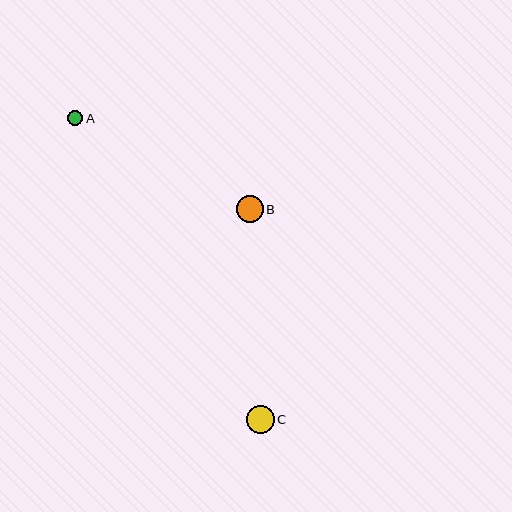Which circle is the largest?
Circle C is the largest with a size of approximately 28 pixels.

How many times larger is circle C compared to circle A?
Circle C is approximately 1.8 times the size of circle A.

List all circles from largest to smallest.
From largest to smallest: C, B, A.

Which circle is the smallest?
Circle A is the smallest with a size of approximately 15 pixels.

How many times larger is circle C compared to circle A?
Circle C is approximately 1.8 times the size of circle A.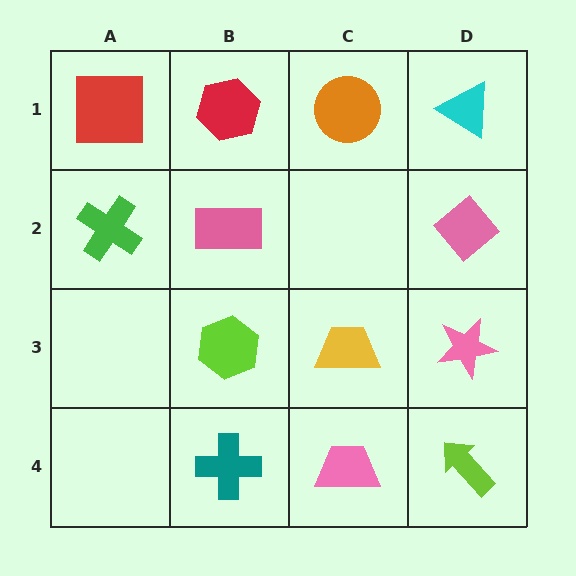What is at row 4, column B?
A teal cross.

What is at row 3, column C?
A yellow trapezoid.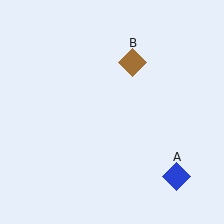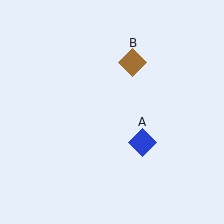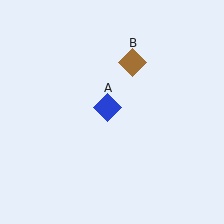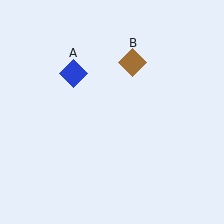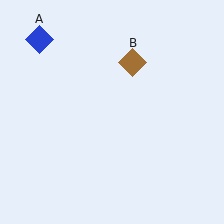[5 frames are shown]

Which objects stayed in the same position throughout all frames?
Brown diamond (object B) remained stationary.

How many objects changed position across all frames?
1 object changed position: blue diamond (object A).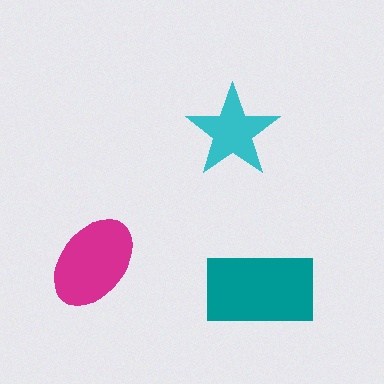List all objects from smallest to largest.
The cyan star, the magenta ellipse, the teal rectangle.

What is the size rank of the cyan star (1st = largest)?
3rd.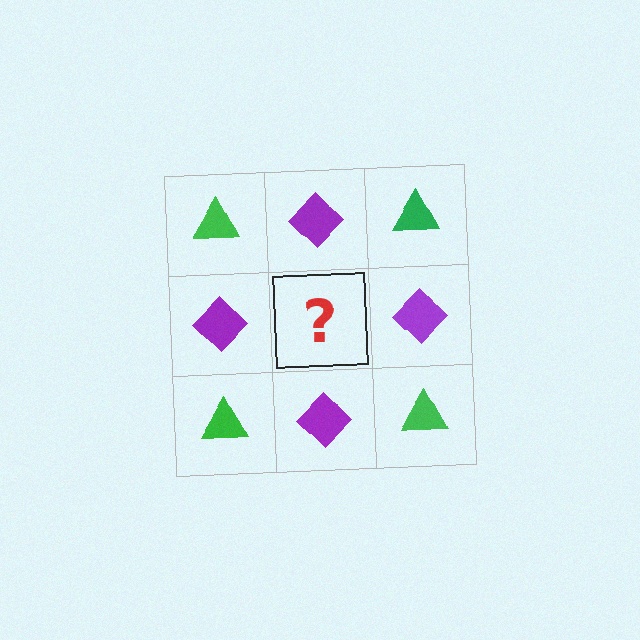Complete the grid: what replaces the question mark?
The question mark should be replaced with a green triangle.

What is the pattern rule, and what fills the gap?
The rule is that it alternates green triangle and purple diamond in a checkerboard pattern. The gap should be filled with a green triangle.